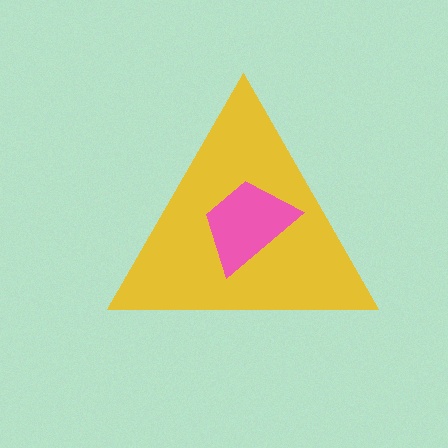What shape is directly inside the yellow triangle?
The pink trapezoid.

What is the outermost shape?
The yellow triangle.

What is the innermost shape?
The pink trapezoid.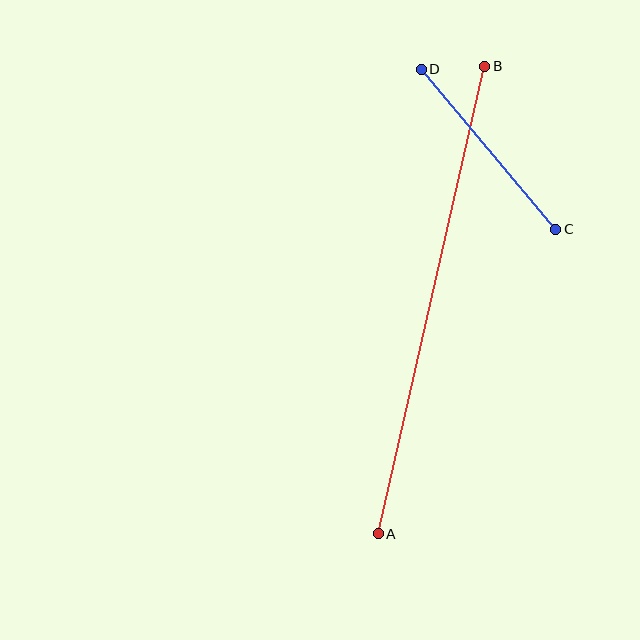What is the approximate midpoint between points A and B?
The midpoint is at approximately (431, 300) pixels.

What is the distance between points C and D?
The distance is approximately 209 pixels.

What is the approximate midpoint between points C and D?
The midpoint is at approximately (488, 149) pixels.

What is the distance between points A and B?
The distance is approximately 479 pixels.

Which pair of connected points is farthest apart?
Points A and B are farthest apart.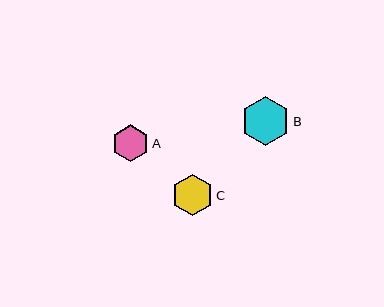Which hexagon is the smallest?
Hexagon A is the smallest with a size of approximately 37 pixels.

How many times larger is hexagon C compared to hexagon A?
Hexagon C is approximately 1.1 times the size of hexagon A.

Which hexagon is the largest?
Hexagon B is the largest with a size of approximately 49 pixels.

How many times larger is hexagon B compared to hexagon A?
Hexagon B is approximately 1.3 times the size of hexagon A.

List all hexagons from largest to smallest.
From largest to smallest: B, C, A.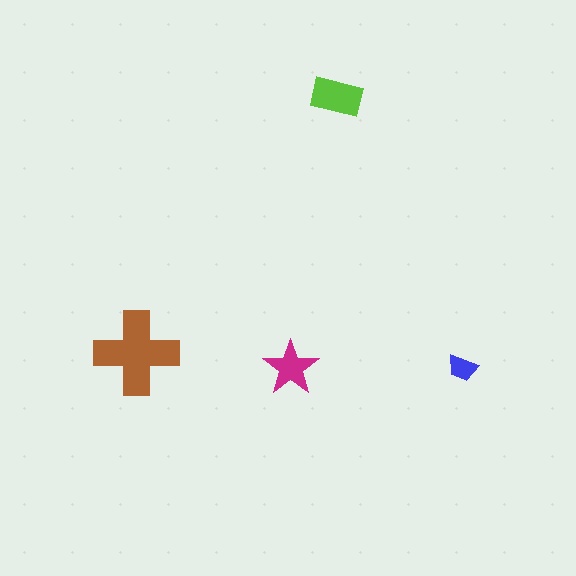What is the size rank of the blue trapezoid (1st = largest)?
4th.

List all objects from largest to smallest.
The brown cross, the lime rectangle, the magenta star, the blue trapezoid.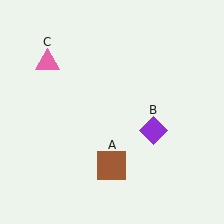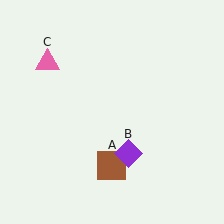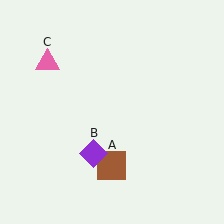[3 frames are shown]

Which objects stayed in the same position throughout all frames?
Brown square (object A) and pink triangle (object C) remained stationary.